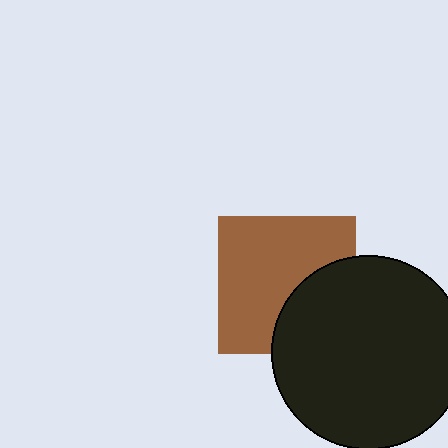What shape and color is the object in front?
The object in front is a black circle.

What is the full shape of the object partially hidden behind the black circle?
The partially hidden object is a brown square.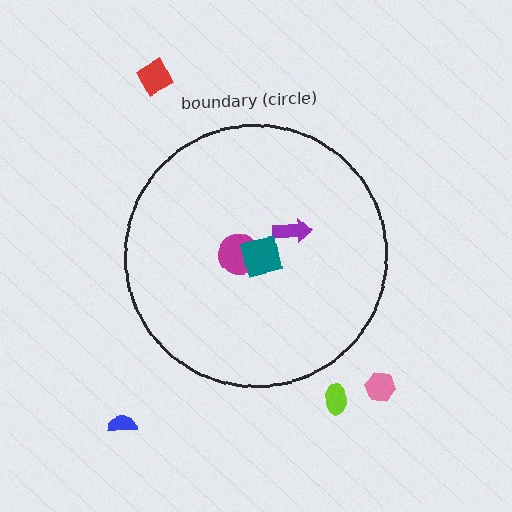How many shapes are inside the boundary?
3 inside, 4 outside.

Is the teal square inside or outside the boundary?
Inside.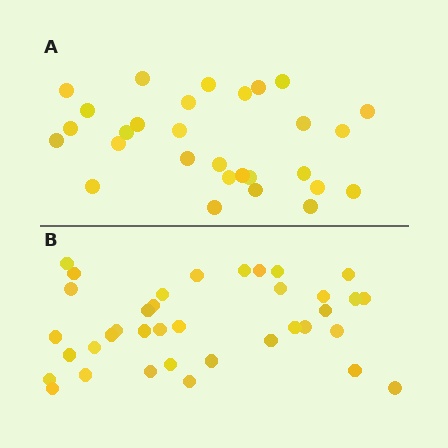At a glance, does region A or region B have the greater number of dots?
Region B (the bottom region) has more dots.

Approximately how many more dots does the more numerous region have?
Region B has roughly 8 or so more dots than region A.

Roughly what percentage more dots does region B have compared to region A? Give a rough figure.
About 30% more.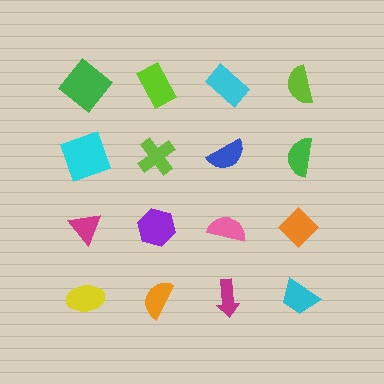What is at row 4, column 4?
A cyan trapezoid.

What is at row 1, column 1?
A green diamond.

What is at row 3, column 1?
A magenta triangle.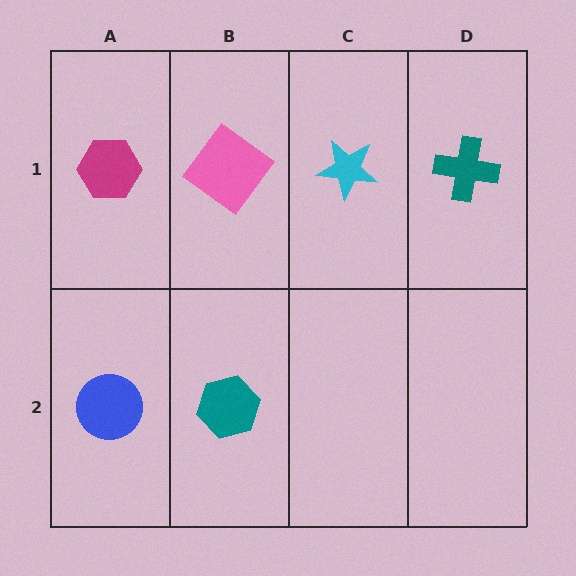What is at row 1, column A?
A magenta hexagon.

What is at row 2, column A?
A blue circle.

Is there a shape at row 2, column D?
No, that cell is empty.